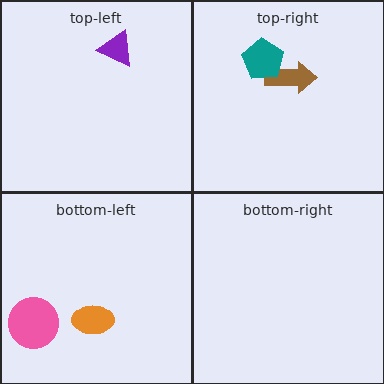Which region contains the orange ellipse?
The bottom-left region.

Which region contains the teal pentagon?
The top-right region.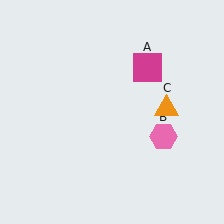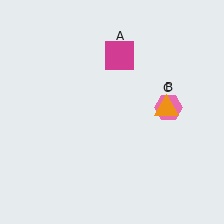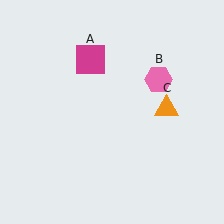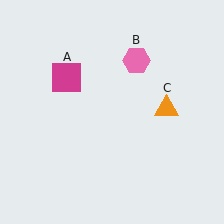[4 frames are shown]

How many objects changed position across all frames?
2 objects changed position: magenta square (object A), pink hexagon (object B).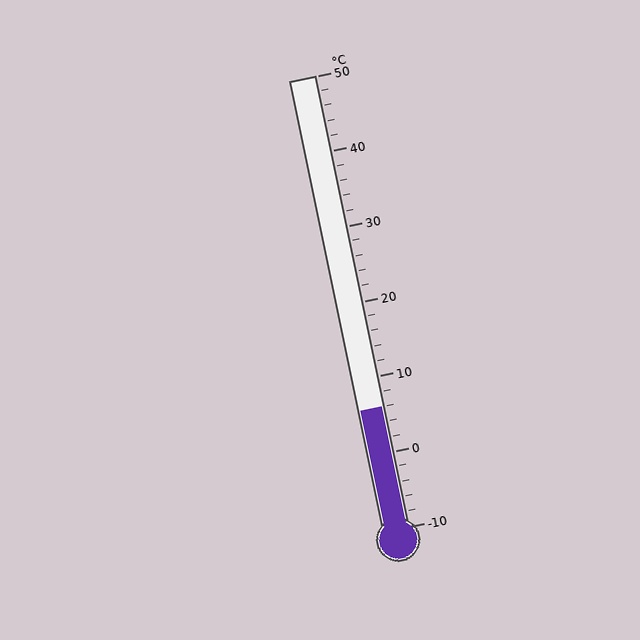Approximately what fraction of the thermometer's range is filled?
The thermometer is filled to approximately 25% of its range.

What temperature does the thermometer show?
The thermometer shows approximately 6°C.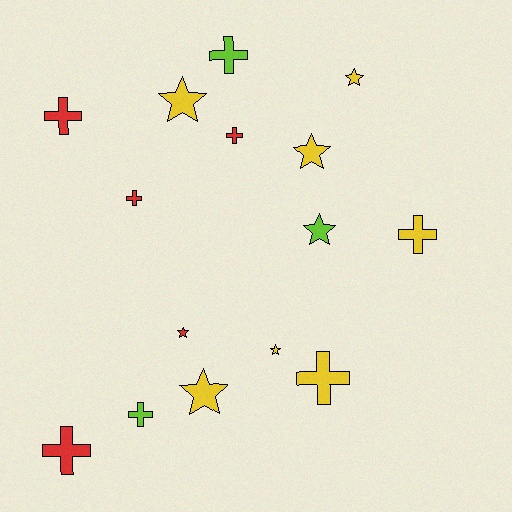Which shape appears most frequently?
Cross, with 8 objects.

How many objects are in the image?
There are 15 objects.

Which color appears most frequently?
Yellow, with 7 objects.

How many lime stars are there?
There is 1 lime star.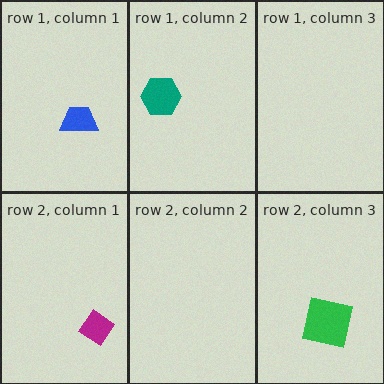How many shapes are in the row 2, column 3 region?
1.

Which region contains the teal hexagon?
The row 1, column 2 region.